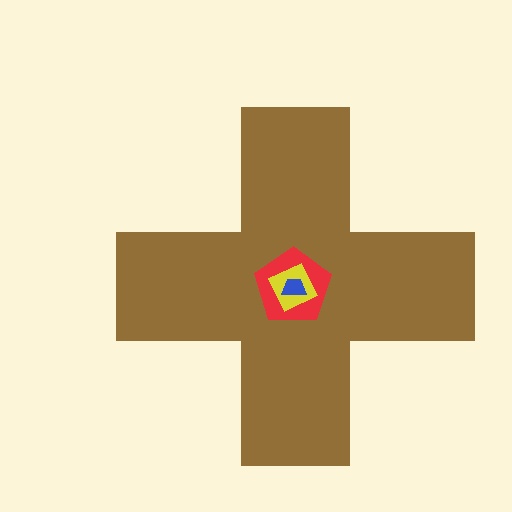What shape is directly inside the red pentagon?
The yellow square.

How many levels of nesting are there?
4.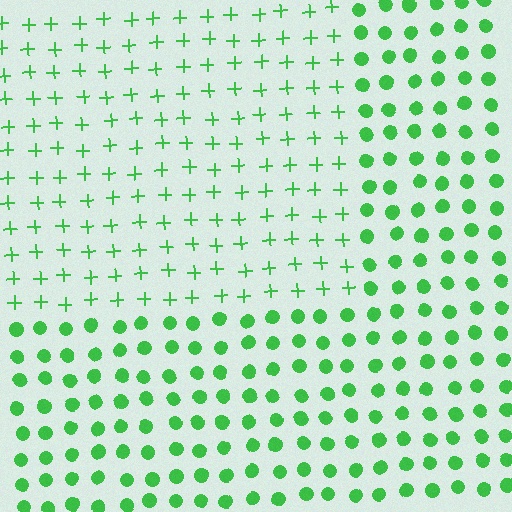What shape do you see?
I see a rectangle.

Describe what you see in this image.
The image is filled with small green elements arranged in a uniform grid. A rectangle-shaped region contains plus signs, while the surrounding area contains circles. The boundary is defined purely by the change in element shape.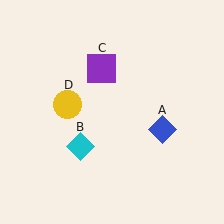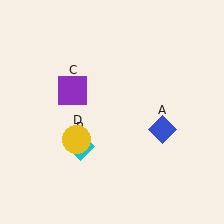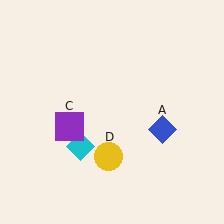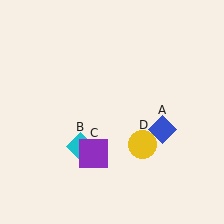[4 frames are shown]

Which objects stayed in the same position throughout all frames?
Blue diamond (object A) and cyan diamond (object B) remained stationary.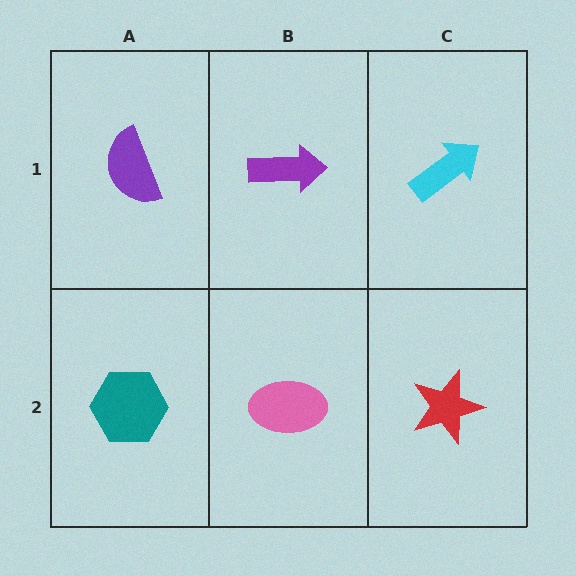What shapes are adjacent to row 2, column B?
A purple arrow (row 1, column B), a teal hexagon (row 2, column A), a red star (row 2, column C).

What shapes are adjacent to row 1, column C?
A red star (row 2, column C), a purple arrow (row 1, column B).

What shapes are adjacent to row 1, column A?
A teal hexagon (row 2, column A), a purple arrow (row 1, column B).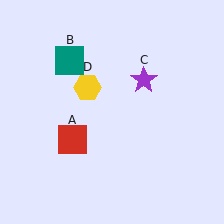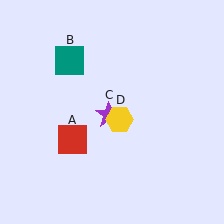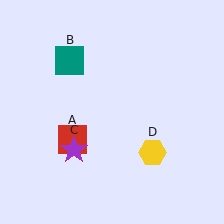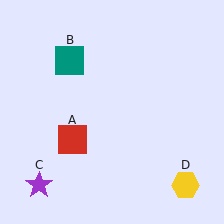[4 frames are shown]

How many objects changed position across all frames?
2 objects changed position: purple star (object C), yellow hexagon (object D).